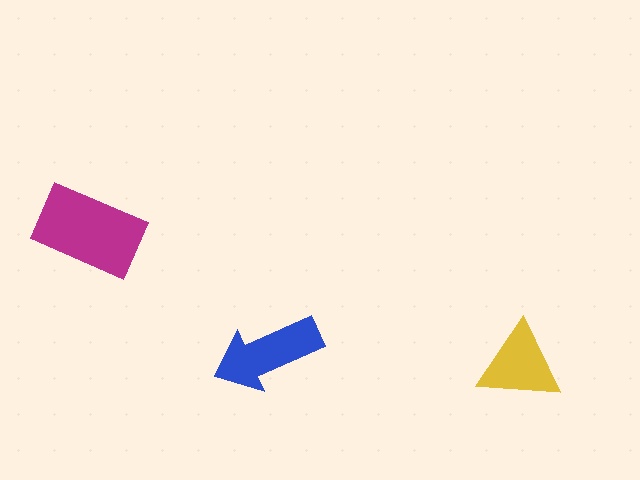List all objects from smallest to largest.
The yellow triangle, the blue arrow, the magenta rectangle.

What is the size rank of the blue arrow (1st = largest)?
2nd.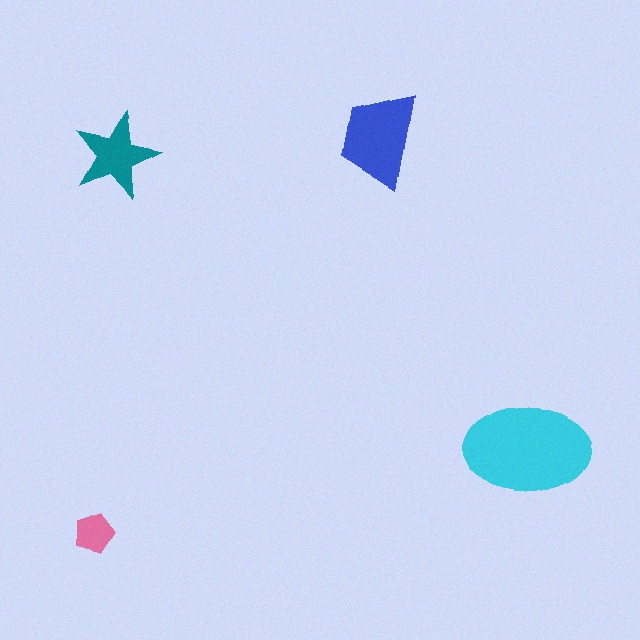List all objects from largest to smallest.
The cyan ellipse, the blue trapezoid, the teal star, the pink pentagon.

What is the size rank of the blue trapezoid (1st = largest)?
2nd.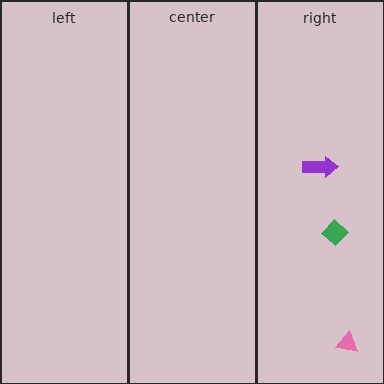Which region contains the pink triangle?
The right region.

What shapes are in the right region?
The pink triangle, the purple arrow, the green diamond.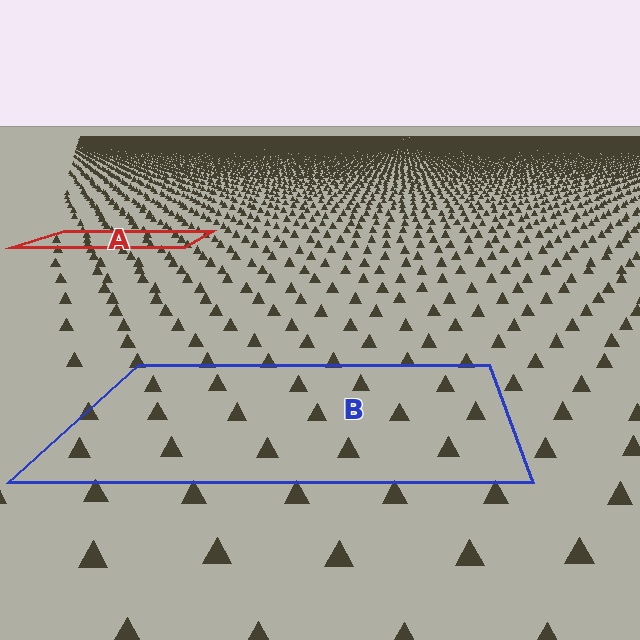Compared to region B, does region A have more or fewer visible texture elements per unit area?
Region A has more texture elements per unit area — they are packed more densely because it is farther away.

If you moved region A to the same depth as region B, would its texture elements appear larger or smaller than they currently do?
They would appear larger. At a closer depth, the same texture elements are projected at a bigger on-screen size.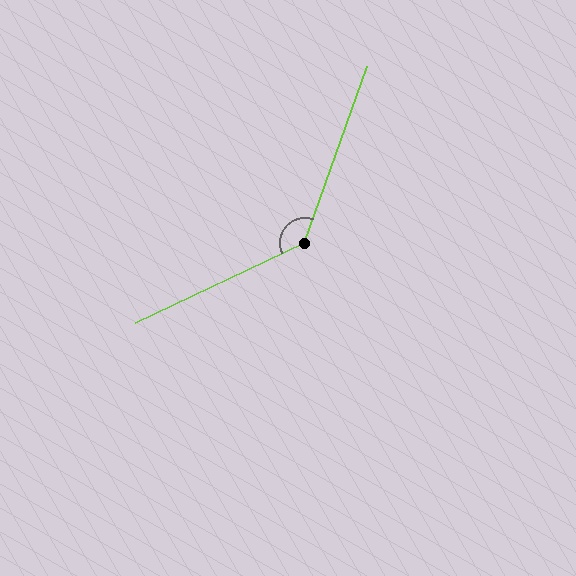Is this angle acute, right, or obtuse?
It is obtuse.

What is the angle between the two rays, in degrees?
Approximately 135 degrees.